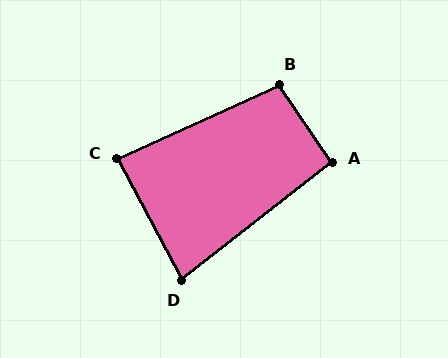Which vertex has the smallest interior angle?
D, at approximately 80 degrees.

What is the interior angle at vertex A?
Approximately 94 degrees (approximately right).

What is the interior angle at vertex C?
Approximately 86 degrees (approximately right).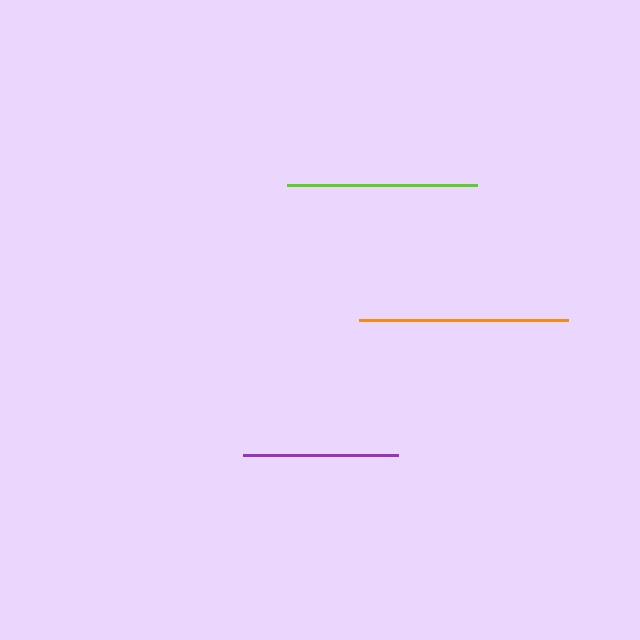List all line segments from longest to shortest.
From longest to shortest: orange, lime, purple.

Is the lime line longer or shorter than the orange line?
The orange line is longer than the lime line.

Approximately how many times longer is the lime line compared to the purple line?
The lime line is approximately 1.2 times the length of the purple line.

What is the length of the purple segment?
The purple segment is approximately 155 pixels long.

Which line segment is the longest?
The orange line is the longest at approximately 208 pixels.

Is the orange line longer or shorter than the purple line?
The orange line is longer than the purple line.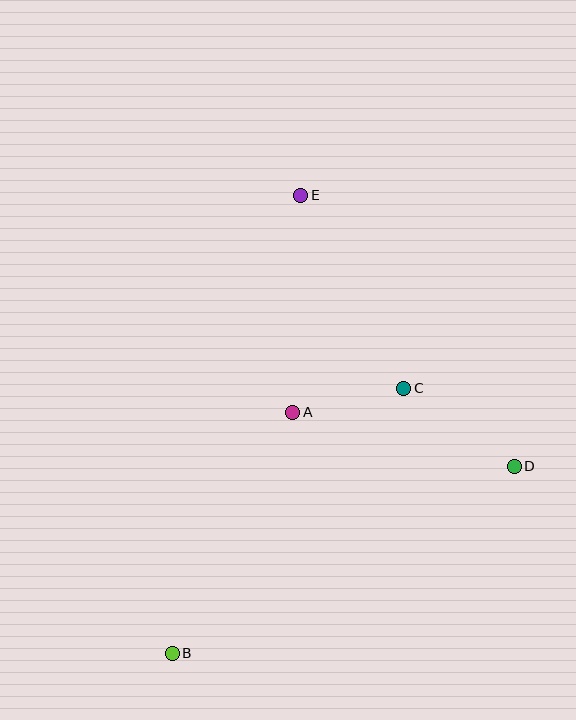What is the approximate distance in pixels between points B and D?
The distance between B and D is approximately 390 pixels.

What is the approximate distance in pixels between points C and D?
The distance between C and D is approximately 135 pixels.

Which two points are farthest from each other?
Points B and E are farthest from each other.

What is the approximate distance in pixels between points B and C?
The distance between B and C is approximately 352 pixels.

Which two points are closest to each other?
Points A and C are closest to each other.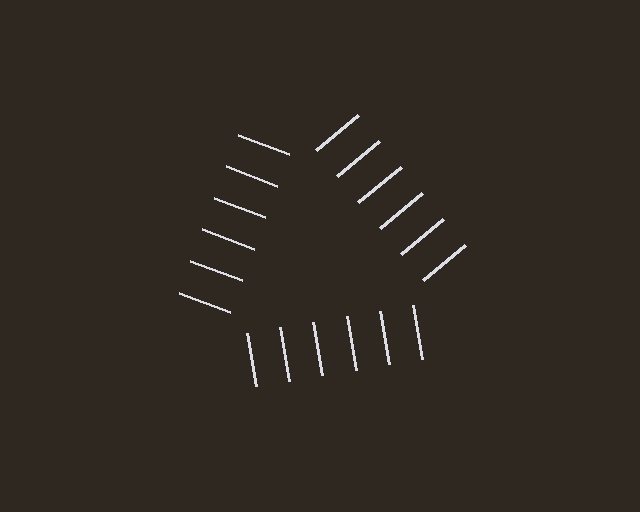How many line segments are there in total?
18 — 6 along each of the 3 edges.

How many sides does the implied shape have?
3 sides — the line-ends trace a triangle.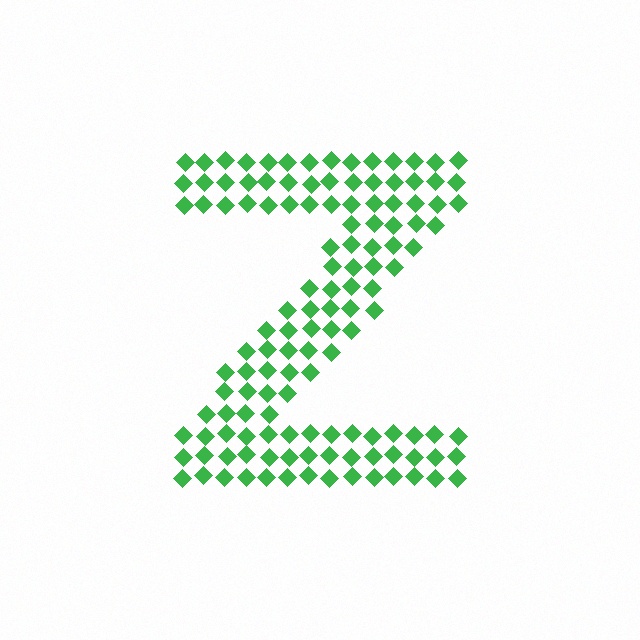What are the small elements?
The small elements are diamonds.